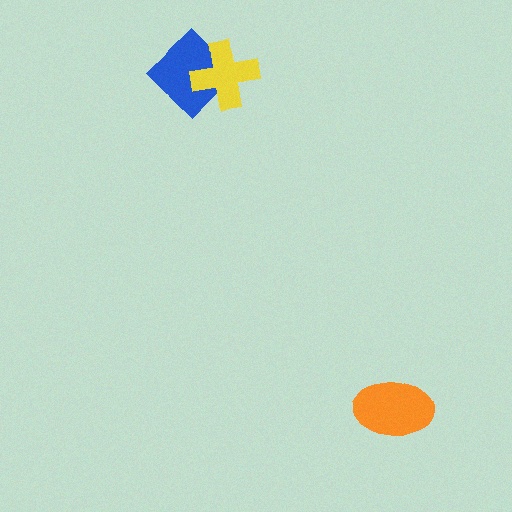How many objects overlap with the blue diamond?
1 object overlaps with the blue diamond.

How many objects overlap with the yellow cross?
1 object overlaps with the yellow cross.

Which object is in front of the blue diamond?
The yellow cross is in front of the blue diamond.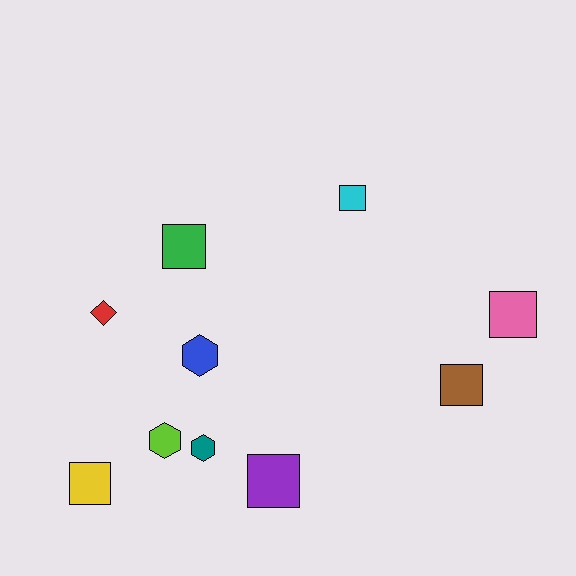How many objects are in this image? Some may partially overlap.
There are 10 objects.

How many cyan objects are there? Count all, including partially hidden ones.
There is 1 cyan object.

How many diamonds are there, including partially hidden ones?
There is 1 diamond.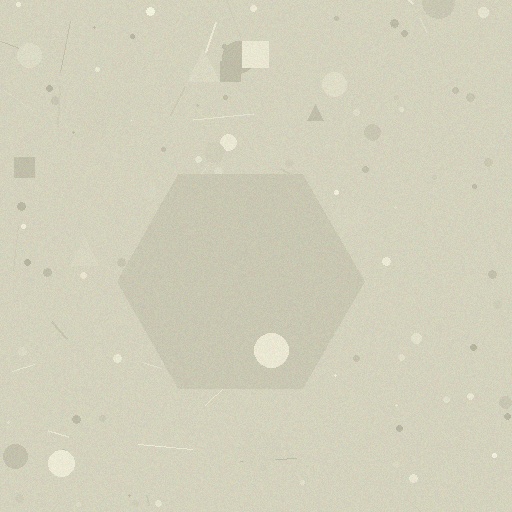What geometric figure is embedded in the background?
A hexagon is embedded in the background.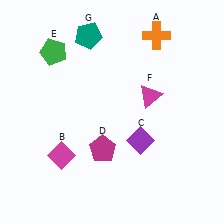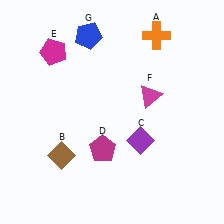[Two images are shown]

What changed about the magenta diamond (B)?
In Image 1, B is magenta. In Image 2, it changed to brown.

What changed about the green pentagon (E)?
In Image 1, E is green. In Image 2, it changed to magenta.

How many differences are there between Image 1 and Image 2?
There are 3 differences between the two images.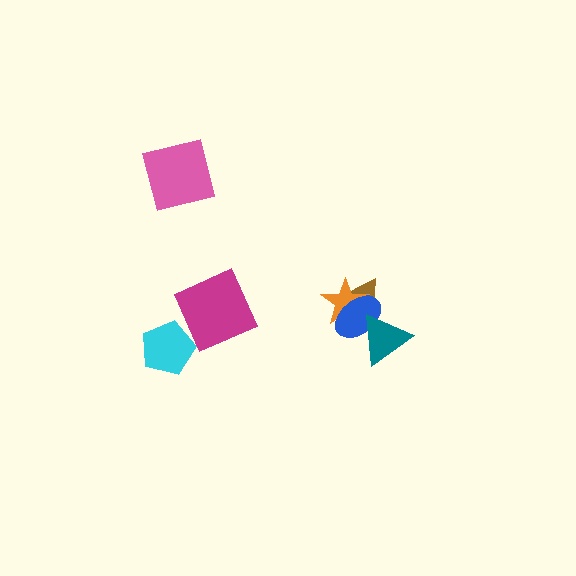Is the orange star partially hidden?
Yes, it is partially covered by another shape.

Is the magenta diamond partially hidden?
Yes, it is partially covered by another shape.